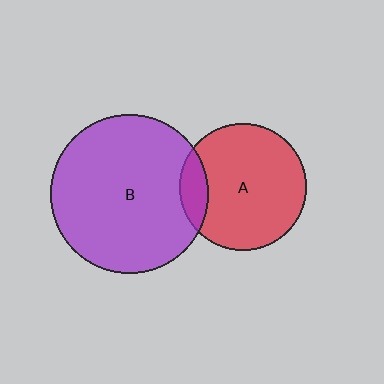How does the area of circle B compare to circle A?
Approximately 1.6 times.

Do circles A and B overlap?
Yes.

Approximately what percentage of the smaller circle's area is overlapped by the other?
Approximately 15%.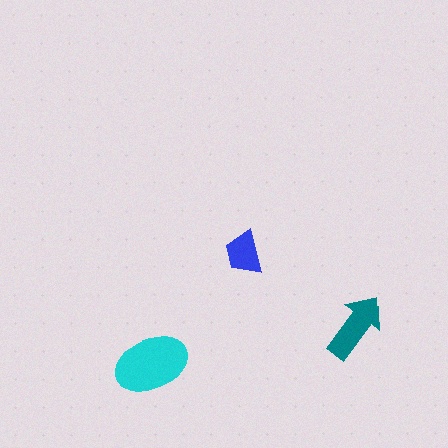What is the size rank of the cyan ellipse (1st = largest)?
1st.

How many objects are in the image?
There are 3 objects in the image.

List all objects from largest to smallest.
The cyan ellipse, the teal arrow, the blue trapezoid.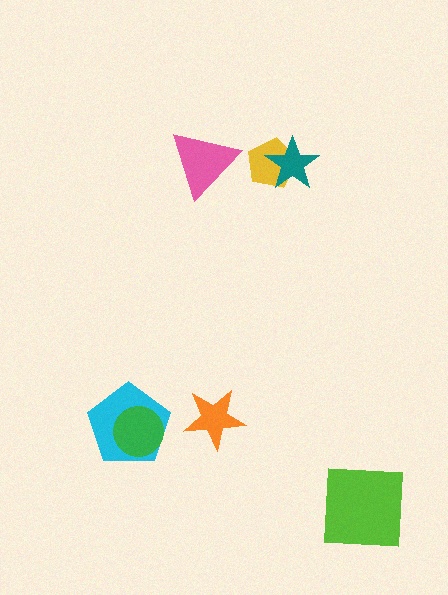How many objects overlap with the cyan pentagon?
1 object overlaps with the cyan pentagon.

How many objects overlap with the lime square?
0 objects overlap with the lime square.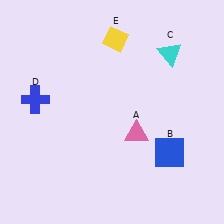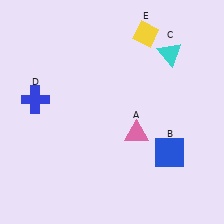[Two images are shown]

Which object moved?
The yellow diamond (E) moved right.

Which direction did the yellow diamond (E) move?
The yellow diamond (E) moved right.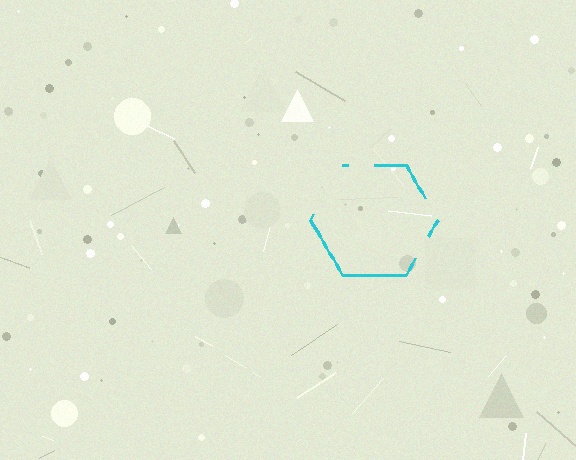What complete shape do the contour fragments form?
The contour fragments form a hexagon.